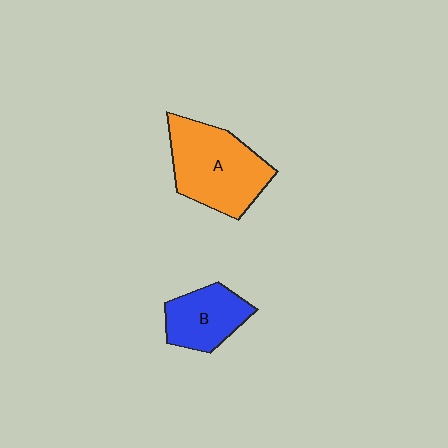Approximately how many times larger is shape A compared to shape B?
Approximately 1.6 times.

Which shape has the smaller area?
Shape B (blue).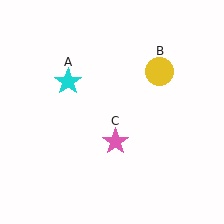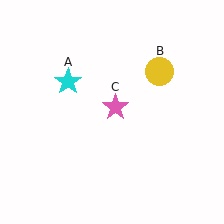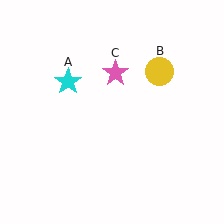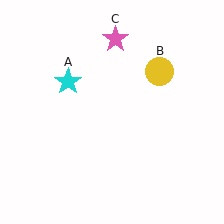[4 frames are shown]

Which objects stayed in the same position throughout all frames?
Cyan star (object A) and yellow circle (object B) remained stationary.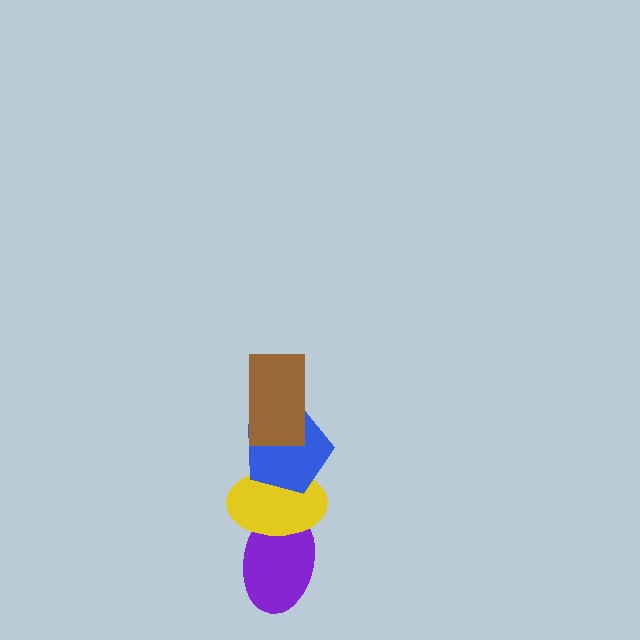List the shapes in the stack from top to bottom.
From top to bottom: the brown rectangle, the blue pentagon, the yellow ellipse, the purple ellipse.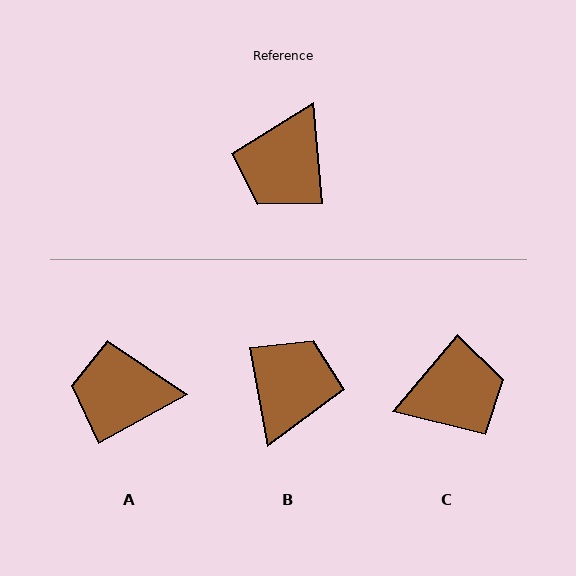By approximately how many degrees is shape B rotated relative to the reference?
Approximately 175 degrees clockwise.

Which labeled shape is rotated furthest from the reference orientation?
B, about 175 degrees away.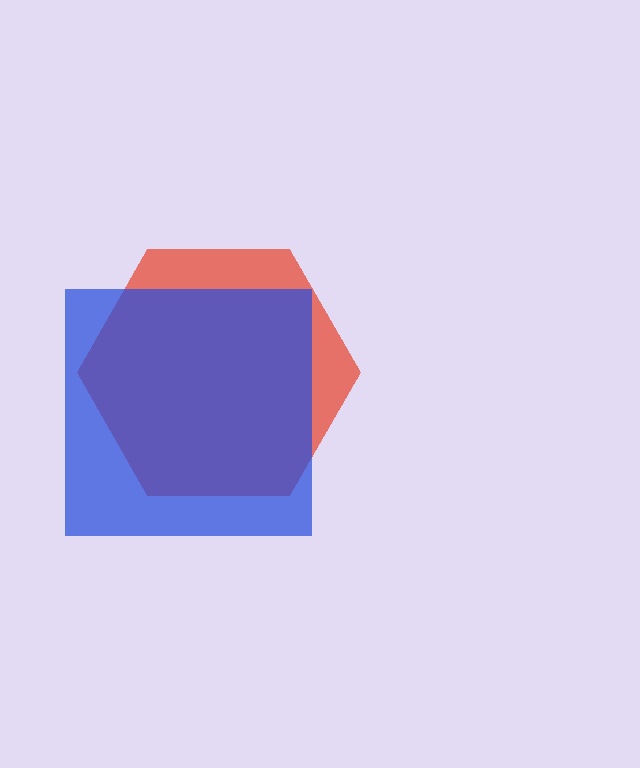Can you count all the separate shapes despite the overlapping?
Yes, there are 2 separate shapes.